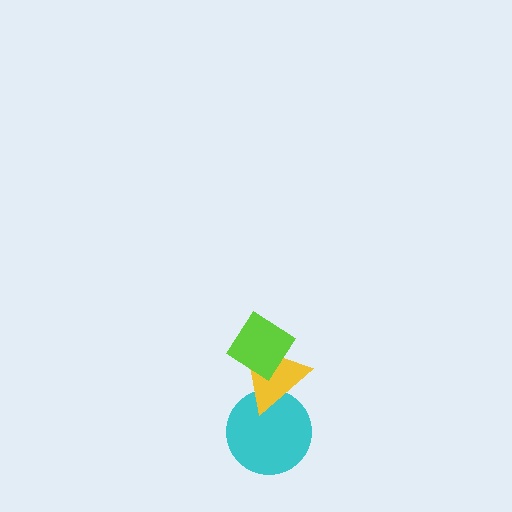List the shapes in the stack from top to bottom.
From top to bottom: the lime diamond, the yellow triangle, the cyan circle.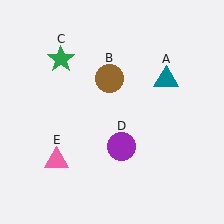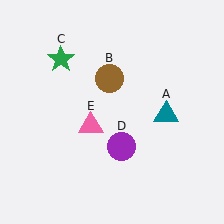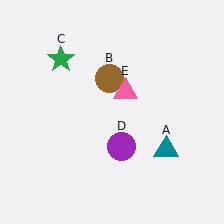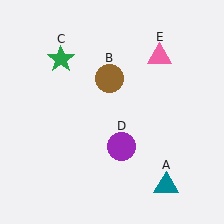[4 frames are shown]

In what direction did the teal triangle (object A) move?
The teal triangle (object A) moved down.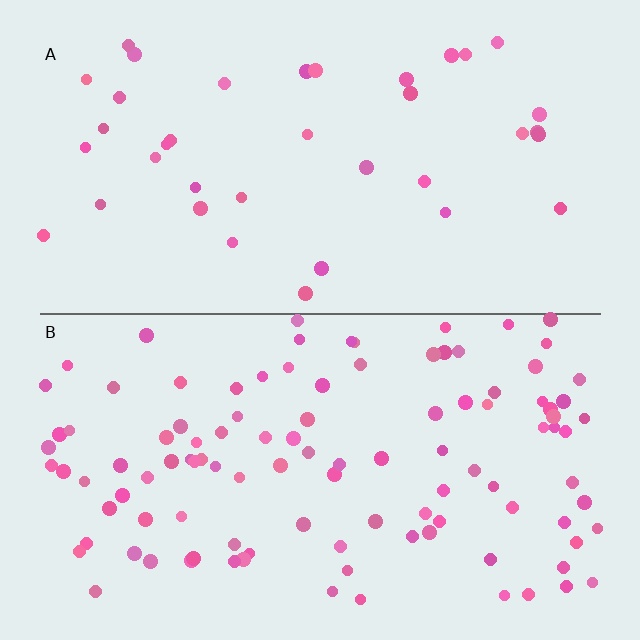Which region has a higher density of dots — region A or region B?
B (the bottom).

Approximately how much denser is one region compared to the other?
Approximately 2.9× — region B over region A.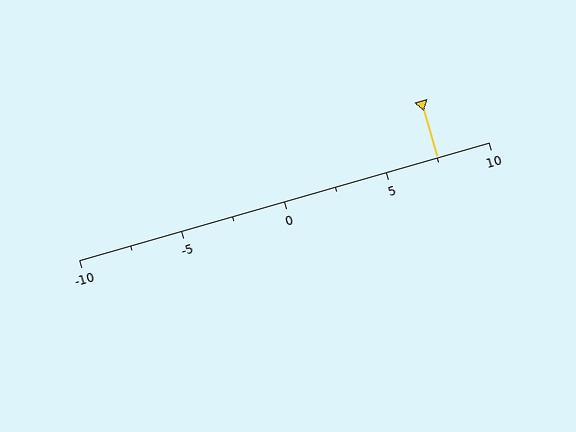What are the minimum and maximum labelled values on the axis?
The axis runs from -10 to 10.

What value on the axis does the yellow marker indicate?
The marker indicates approximately 7.5.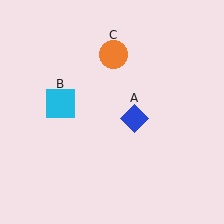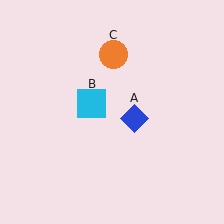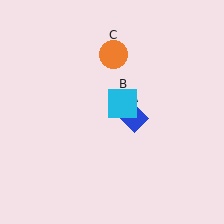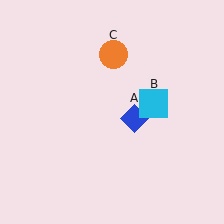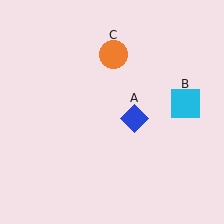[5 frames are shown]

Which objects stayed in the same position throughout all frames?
Blue diamond (object A) and orange circle (object C) remained stationary.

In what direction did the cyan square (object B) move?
The cyan square (object B) moved right.